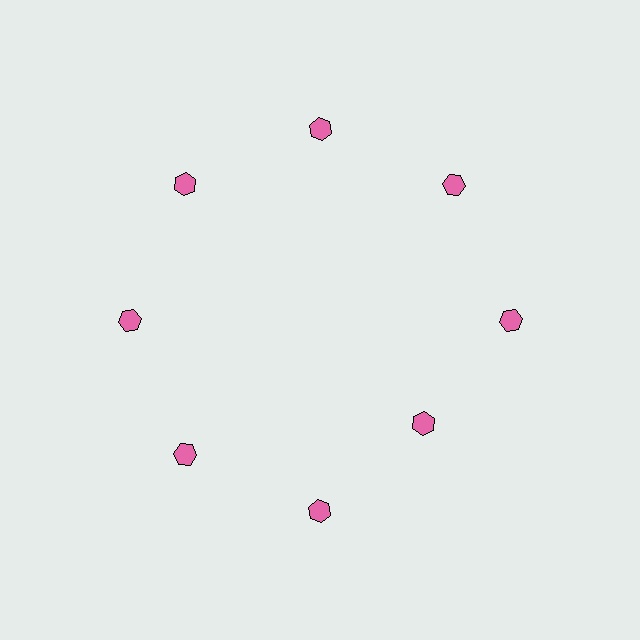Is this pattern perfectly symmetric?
No. The 8 pink hexagons are arranged in a ring, but one element near the 4 o'clock position is pulled inward toward the center, breaking the 8-fold rotational symmetry.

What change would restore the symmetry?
The symmetry would be restored by moving it outward, back onto the ring so that all 8 hexagons sit at equal angles and equal distance from the center.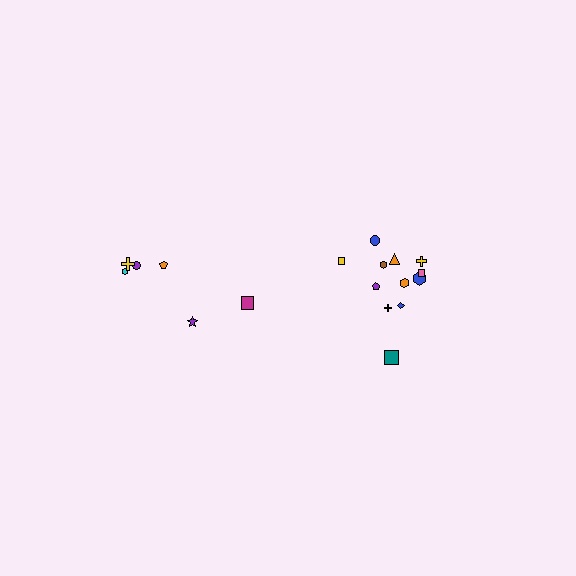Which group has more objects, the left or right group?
The right group.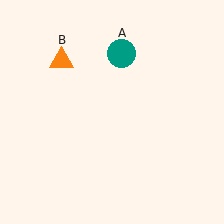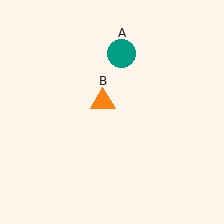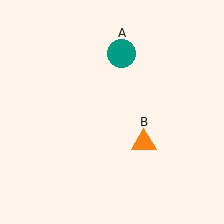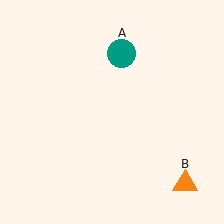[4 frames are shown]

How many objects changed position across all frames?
1 object changed position: orange triangle (object B).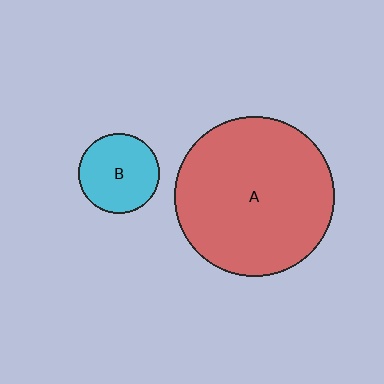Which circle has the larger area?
Circle A (red).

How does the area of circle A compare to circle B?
Approximately 3.9 times.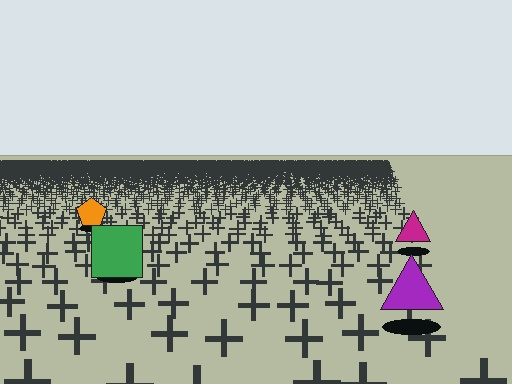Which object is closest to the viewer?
The purple triangle is closest. The texture marks near it are larger and more spread out.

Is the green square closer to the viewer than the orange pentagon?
Yes. The green square is closer — you can tell from the texture gradient: the ground texture is coarser near it.